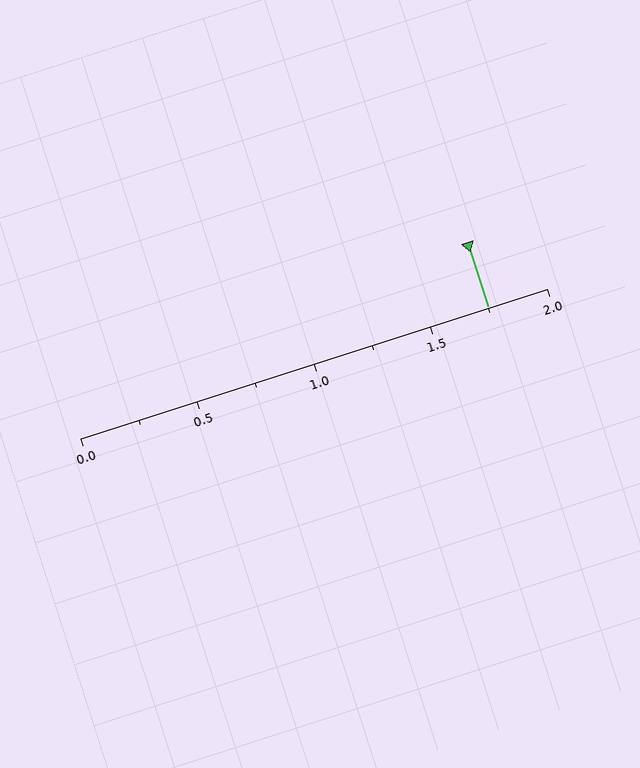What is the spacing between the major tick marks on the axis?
The major ticks are spaced 0.5 apart.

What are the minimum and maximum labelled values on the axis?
The axis runs from 0.0 to 2.0.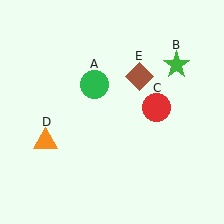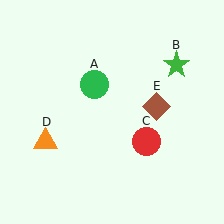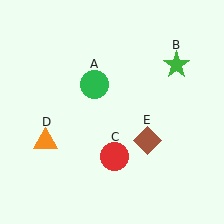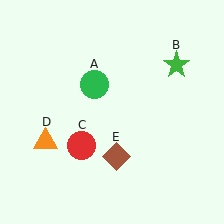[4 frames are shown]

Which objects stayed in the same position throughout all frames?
Green circle (object A) and green star (object B) and orange triangle (object D) remained stationary.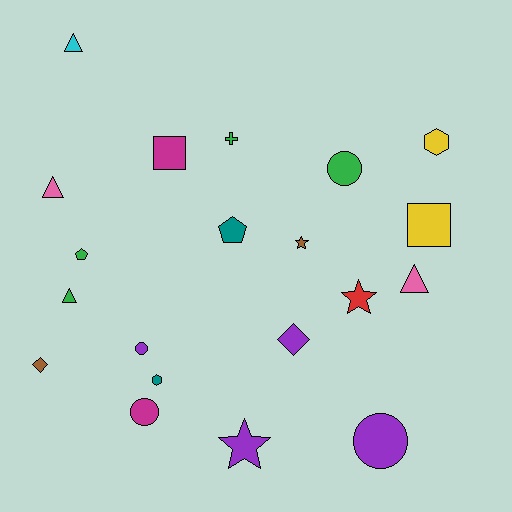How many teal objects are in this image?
There are 2 teal objects.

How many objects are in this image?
There are 20 objects.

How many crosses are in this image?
There is 1 cross.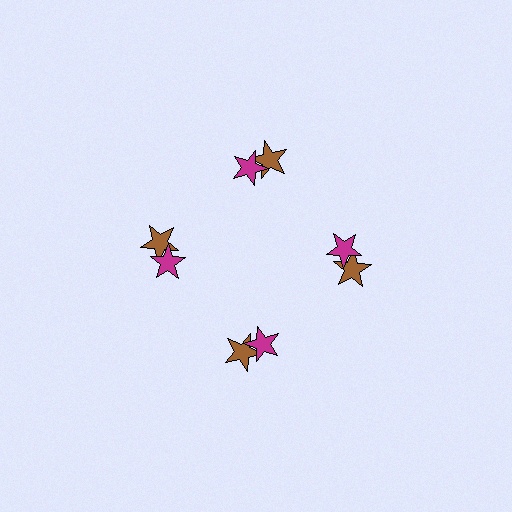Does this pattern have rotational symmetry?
Yes, this pattern has 4-fold rotational symmetry. It looks the same after rotating 90 degrees around the center.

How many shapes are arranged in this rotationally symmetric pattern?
There are 8 shapes, arranged in 4 groups of 2.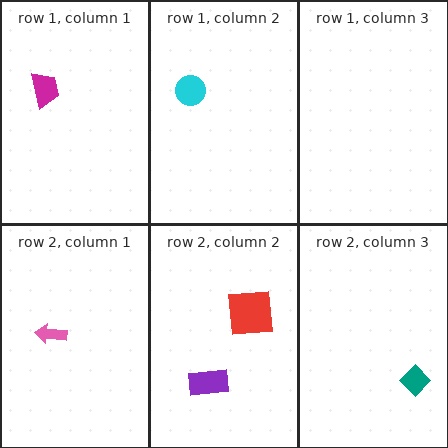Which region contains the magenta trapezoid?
The row 1, column 1 region.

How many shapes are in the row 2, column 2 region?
2.